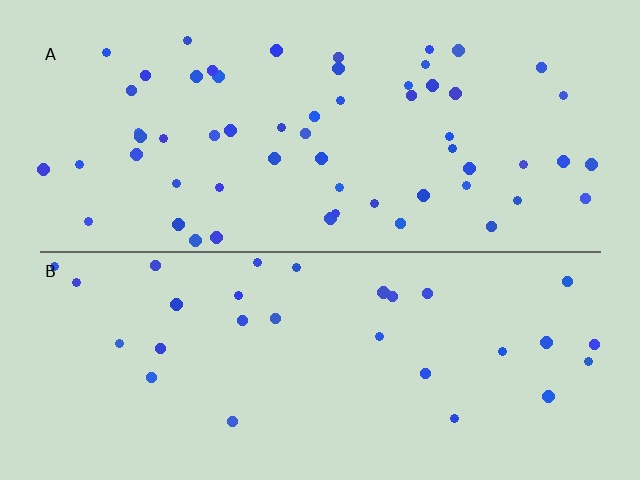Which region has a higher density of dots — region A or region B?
A (the top).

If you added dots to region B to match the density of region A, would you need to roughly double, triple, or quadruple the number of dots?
Approximately double.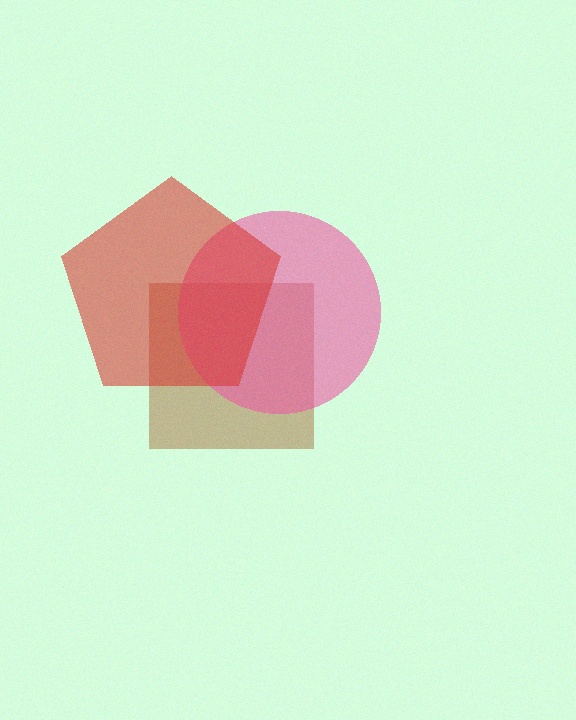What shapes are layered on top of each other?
The layered shapes are: a brown square, a pink circle, a red pentagon.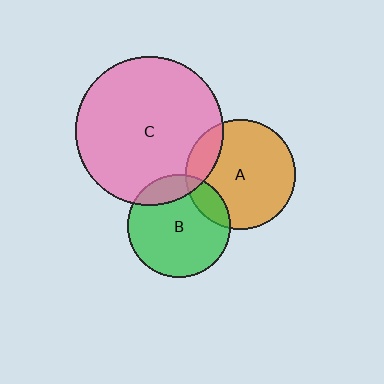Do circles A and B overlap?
Yes.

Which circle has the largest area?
Circle C (pink).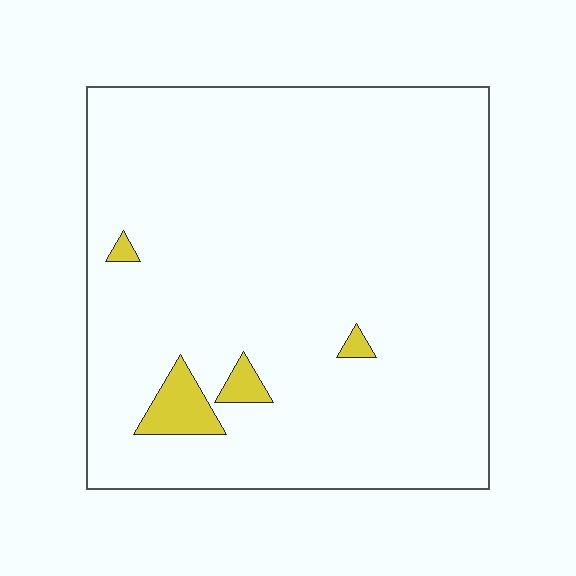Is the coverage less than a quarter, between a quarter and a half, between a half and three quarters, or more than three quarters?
Less than a quarter.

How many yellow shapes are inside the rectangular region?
4.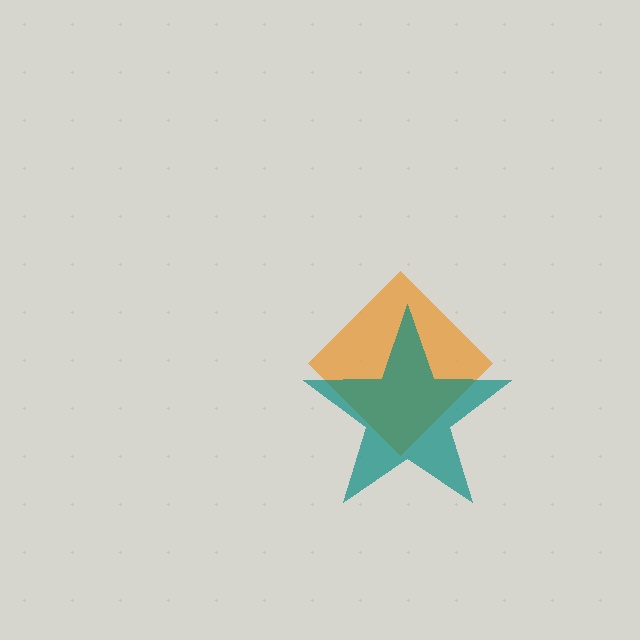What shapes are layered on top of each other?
The layered shapes are: an orange diamond, a teal star.